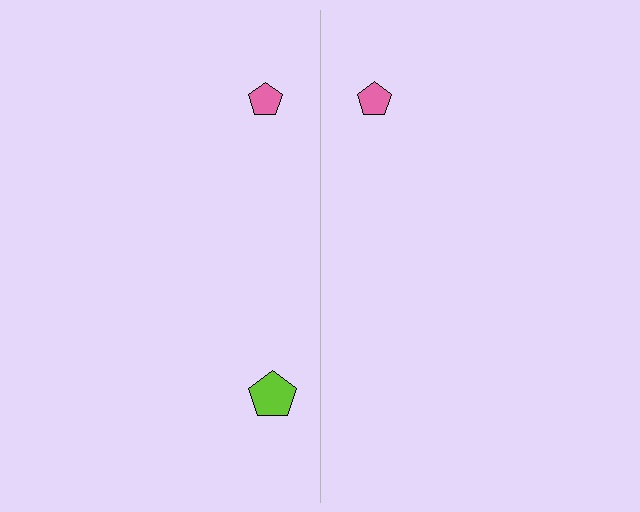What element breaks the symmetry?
A lime pentagon is missing from the right side.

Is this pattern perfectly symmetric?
No, the pattern is not perfectly symmetric. A lime pentagon is missing from the right side.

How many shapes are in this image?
There are 3 shapes in this image.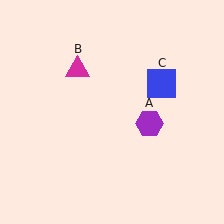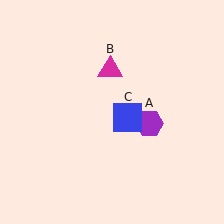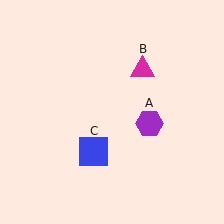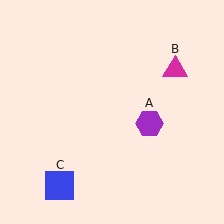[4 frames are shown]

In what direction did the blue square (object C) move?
The blue square (object C) moved down and to the left.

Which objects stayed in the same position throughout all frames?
Purple hexagon (object A) remained stationary.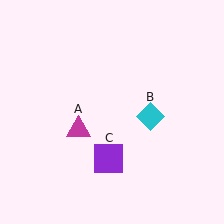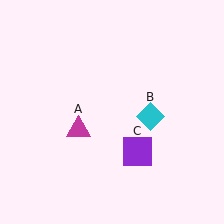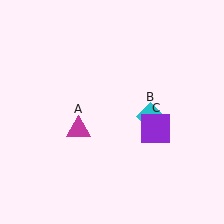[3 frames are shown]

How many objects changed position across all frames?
1 object changed position: purple square (object C).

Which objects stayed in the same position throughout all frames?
Magenta triangle (object A) and cyan diamond (object B) remained stationary.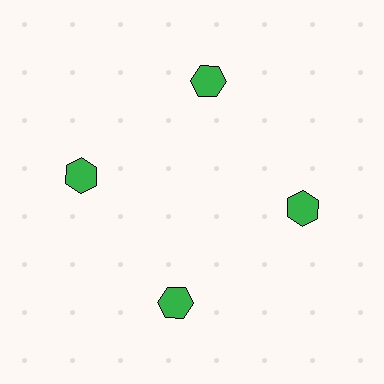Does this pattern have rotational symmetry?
Yes, this pattern has 4-fold rotational symmetry. It looks the same after rotating 90 degrees around the center.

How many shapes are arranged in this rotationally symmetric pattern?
There are 4 shapes, arranged in 4 groups of 1.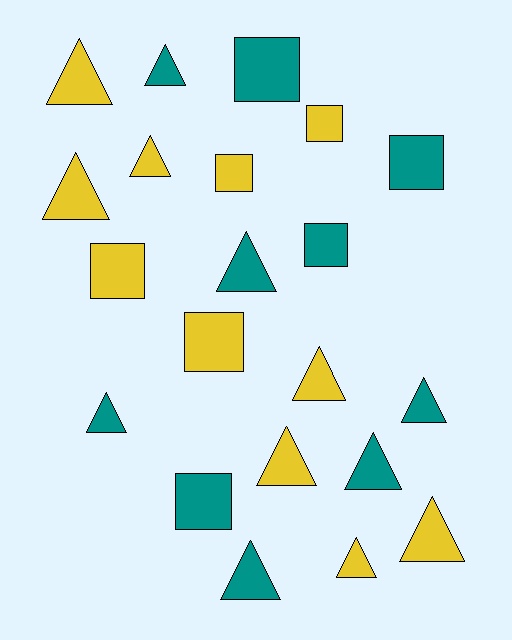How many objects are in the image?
There are 21 objects.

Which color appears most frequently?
Yellow, with 11 objects.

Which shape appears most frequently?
Triangle, with 13 objects.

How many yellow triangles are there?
There are 7 yellow triangles.